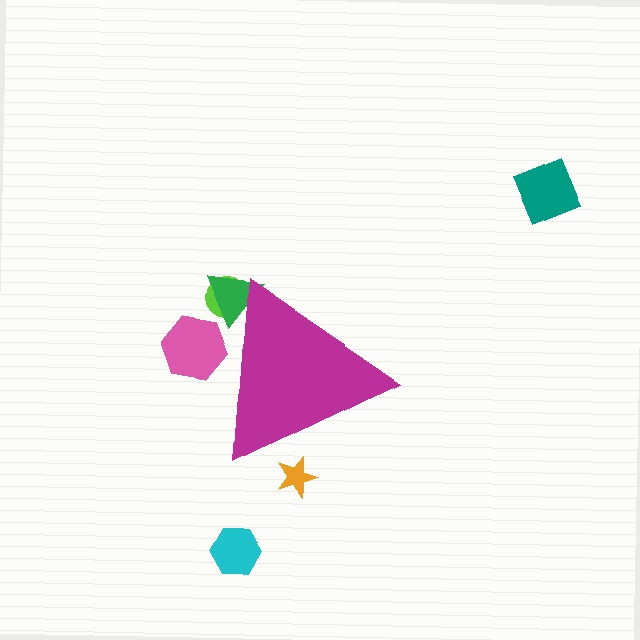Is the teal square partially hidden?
No, the teal square is fully visible.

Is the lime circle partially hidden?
Yes, the lime circle is partially hidden behind the magenta triangle.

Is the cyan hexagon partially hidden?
No, the cyan hexagon is fully visible.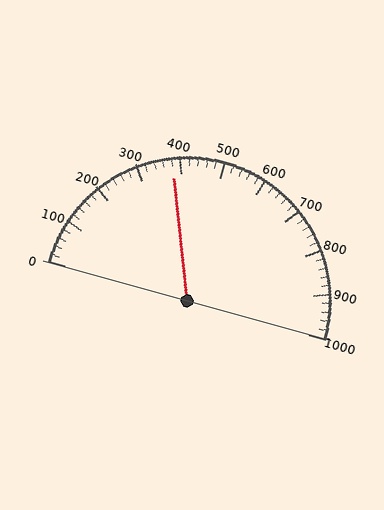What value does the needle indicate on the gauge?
The needle indicates approximately 380.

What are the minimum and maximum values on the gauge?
The gauge ranges from 0 to 1000.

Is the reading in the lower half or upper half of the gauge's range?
The reading is in the lower half of the range (0 to 1000).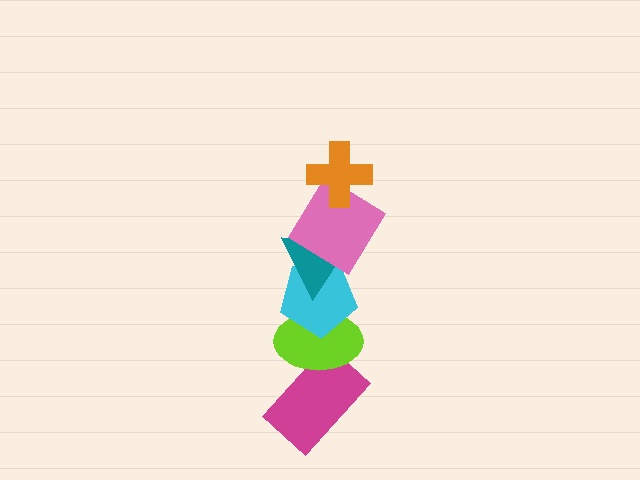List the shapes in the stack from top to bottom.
From top to bottom: the orange cross, the pink diamond, the teal triangle, the cyan pentagon, the lime ellipse, the magenta rectangle.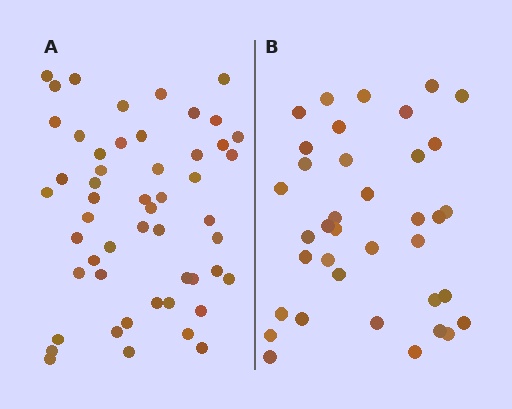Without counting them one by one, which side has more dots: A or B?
Region A (the left region) has more dots.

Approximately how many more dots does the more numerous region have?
Region A has approximately 15 more dots than region B.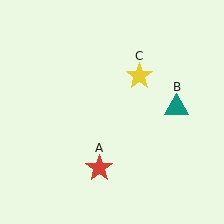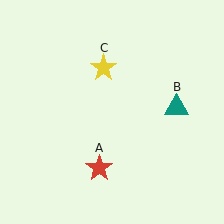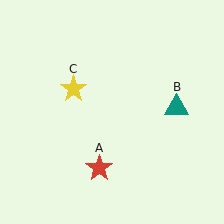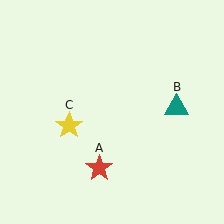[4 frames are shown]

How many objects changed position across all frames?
1 object changed position: yellow star (object C).